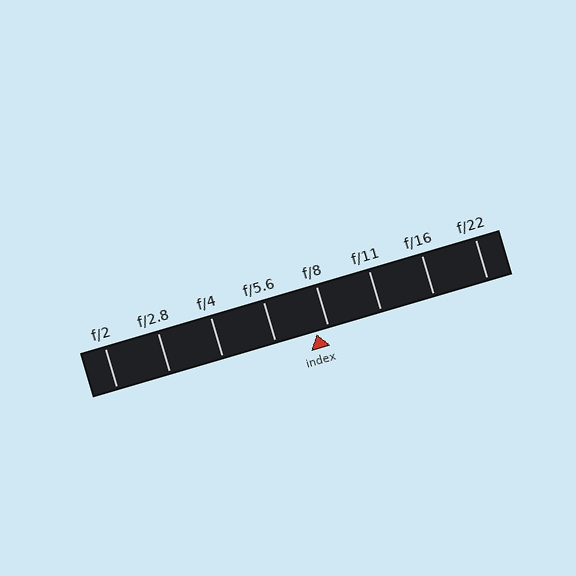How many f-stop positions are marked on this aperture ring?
There are 8 f-stop positions marked.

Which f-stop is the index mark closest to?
The index mark is closest to f/8.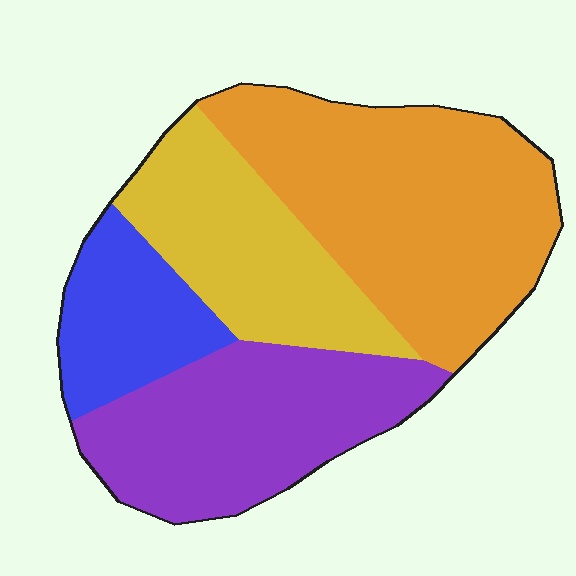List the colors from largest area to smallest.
From largest to smallest: orange, purple, yellow, blue.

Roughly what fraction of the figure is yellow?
Yellow covers about 20% of the figure.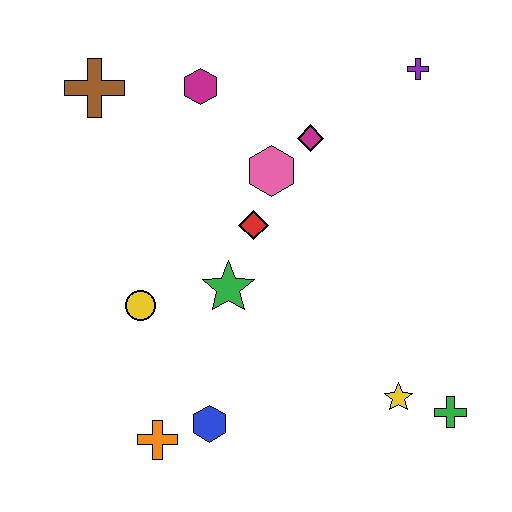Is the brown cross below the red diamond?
No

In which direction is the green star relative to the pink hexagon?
The green star is below the pink hexagon.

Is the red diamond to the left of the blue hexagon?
No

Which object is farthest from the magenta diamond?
The orange cross is farthest from the magenta diamond.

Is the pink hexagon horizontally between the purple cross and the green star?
Yes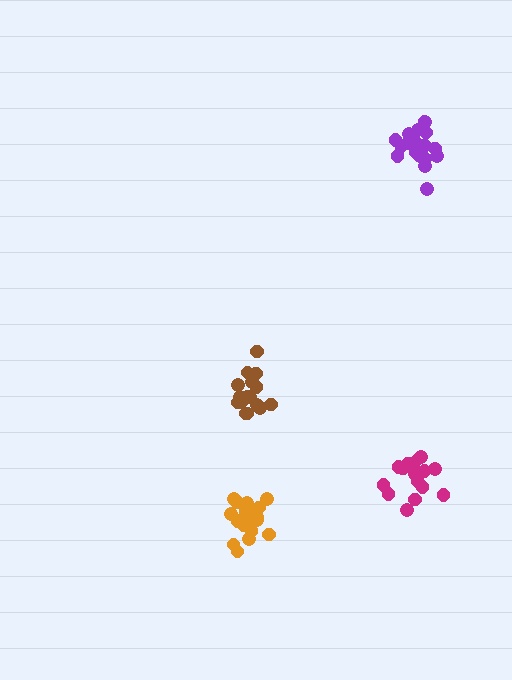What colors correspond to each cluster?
The clusters are colored: orange, magenta, purple, brown.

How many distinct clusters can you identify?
There are 4 distinct clusters.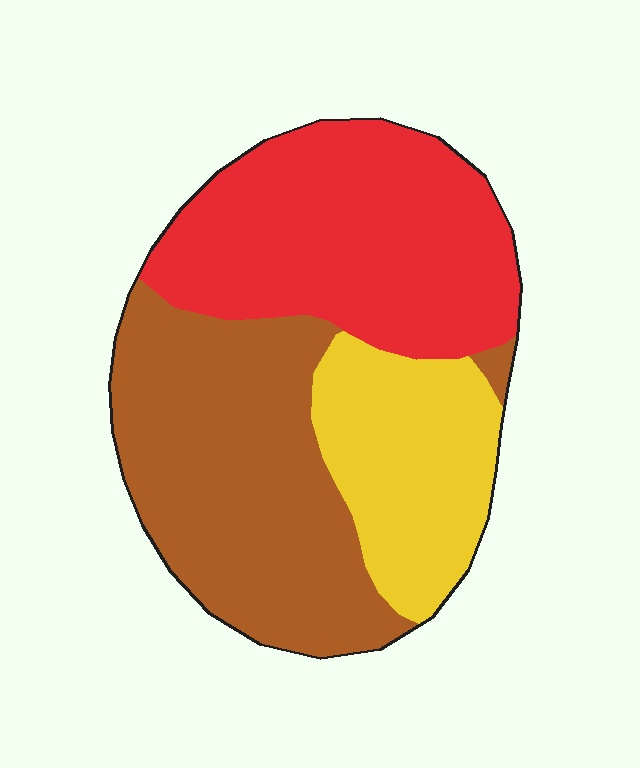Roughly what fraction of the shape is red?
Red covers about 40% of the shape.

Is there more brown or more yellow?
Brown.